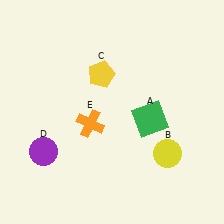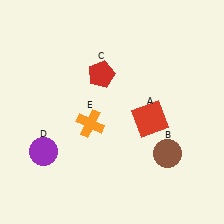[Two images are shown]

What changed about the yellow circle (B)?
In Image 1, B is yellow. In Image 2, it changed to brown.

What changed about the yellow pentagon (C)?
In Image 1, C is yellow. In Image 2, it changed to red.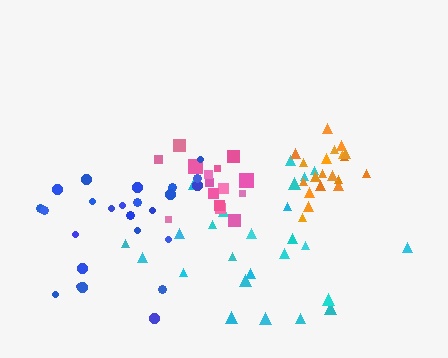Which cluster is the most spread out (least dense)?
Cyan.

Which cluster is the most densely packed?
Orange.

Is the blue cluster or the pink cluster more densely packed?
Pink.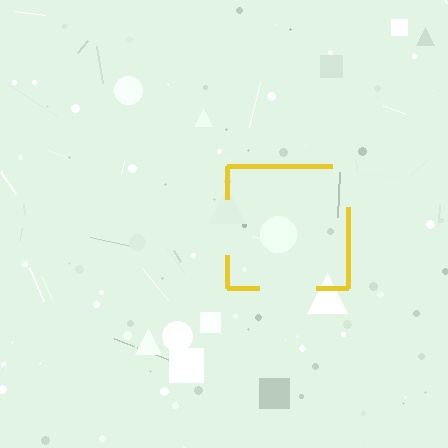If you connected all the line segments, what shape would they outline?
They would outline a square.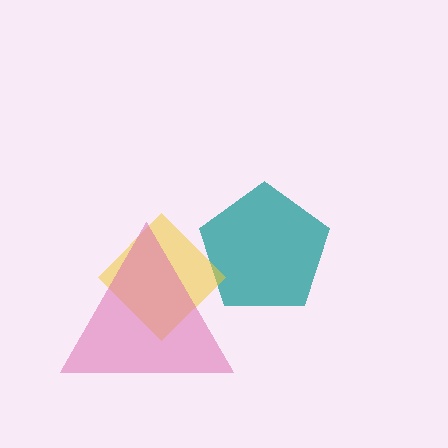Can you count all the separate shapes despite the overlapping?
Yes, there are 3 separate shapes.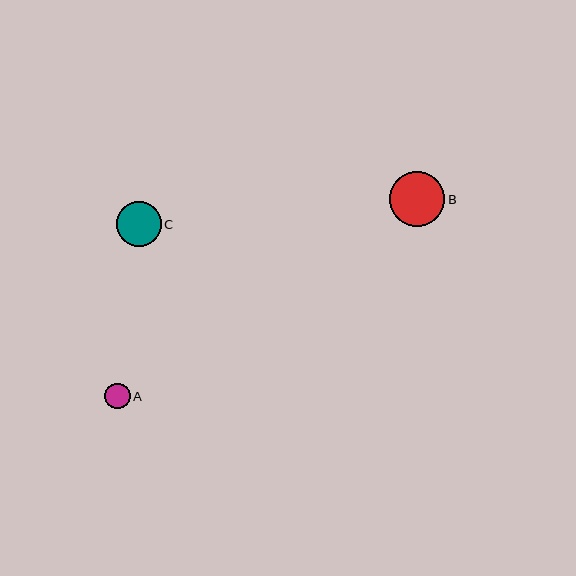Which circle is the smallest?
Circle A is the smallest with a size of approximately 25 pixels.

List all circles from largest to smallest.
From largest to smallest: B, C, A.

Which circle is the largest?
Circle B is the largest with a size of approximately 55 pixels.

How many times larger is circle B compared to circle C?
Circle B is approximately 1.2 times the size of circle C.